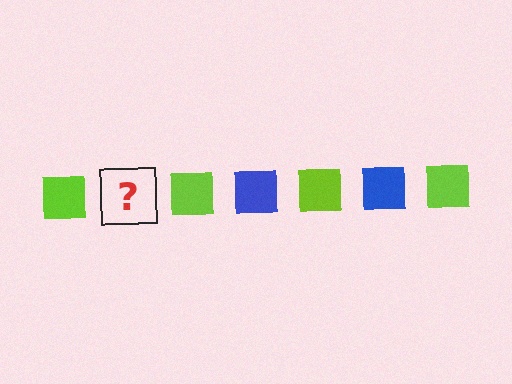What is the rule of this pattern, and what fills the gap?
The rule is that the pattern cycles through lime, blue squares. The gap should be filled with a blue square.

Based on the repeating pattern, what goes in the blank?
The blank should be a blue square.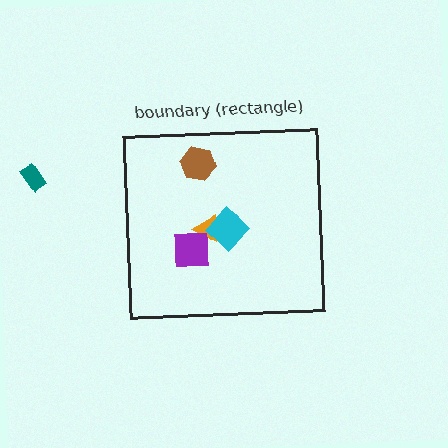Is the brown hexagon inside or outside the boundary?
Inside.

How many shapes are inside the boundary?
4 inside, 1 outside.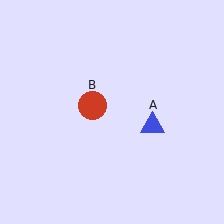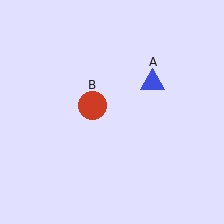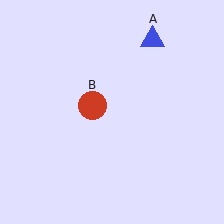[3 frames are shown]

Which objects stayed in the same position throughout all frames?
Red circle (object B) remained stationary.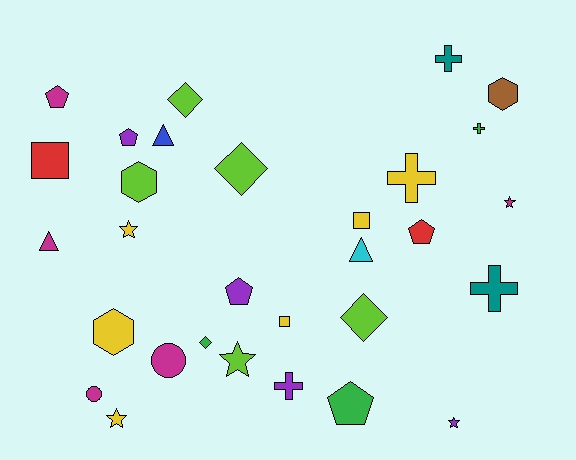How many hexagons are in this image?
There are 3 hexagons.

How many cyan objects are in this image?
There is 1 cyan object.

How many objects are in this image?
There are 30 objects.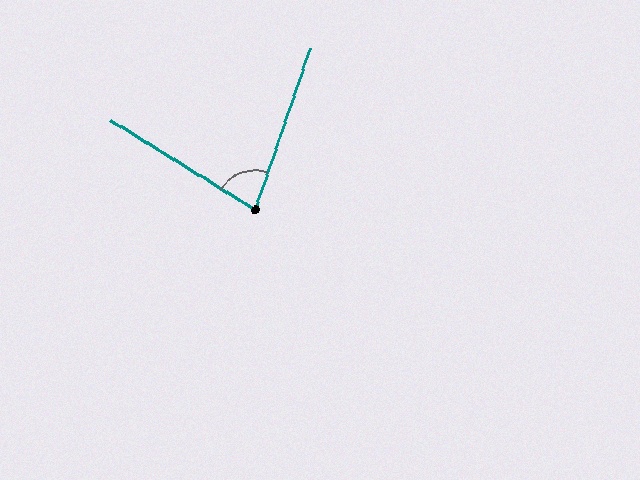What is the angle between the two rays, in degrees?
Approximately 77 degrees.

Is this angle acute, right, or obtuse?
It is acute.